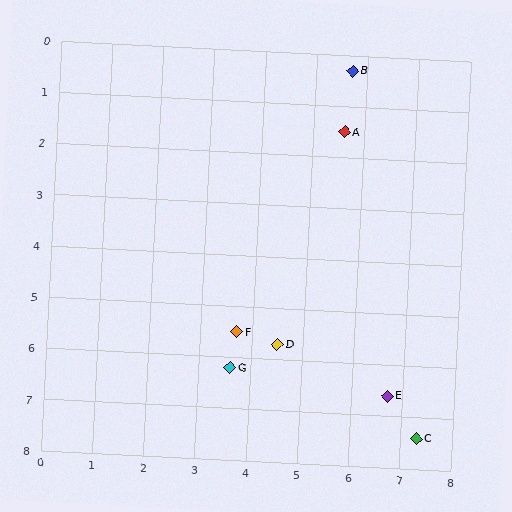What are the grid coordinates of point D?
Point D is at approximately (4.5, 5.7).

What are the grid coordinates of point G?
Point G is at approximately (3.6, 6.2).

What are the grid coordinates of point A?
Point A is at approximately (5.6, 1.5).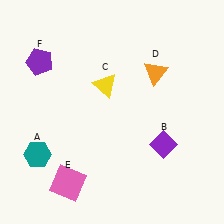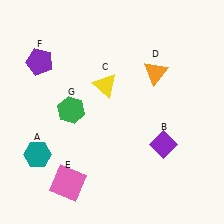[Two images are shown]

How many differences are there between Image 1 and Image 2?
There is 1 difference between the two images.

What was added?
A green hexagon (G) was added in Image 2.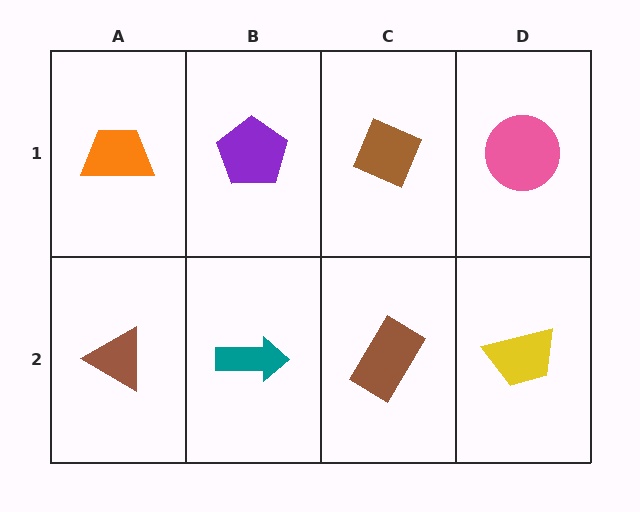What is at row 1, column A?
An orange trapezoid.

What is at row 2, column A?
A brown triangle.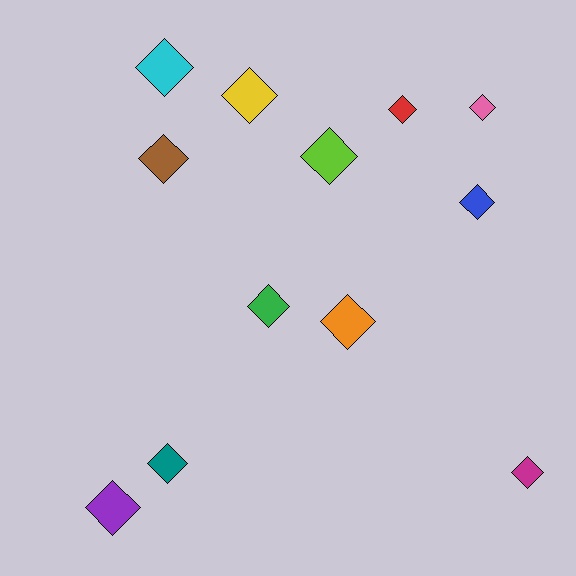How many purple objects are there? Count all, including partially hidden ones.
There is 1 purple object.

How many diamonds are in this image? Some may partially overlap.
There are 12 diamonds.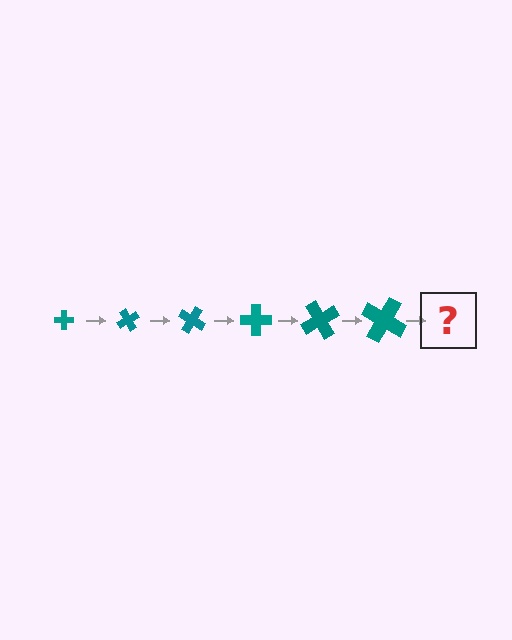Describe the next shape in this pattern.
It should be a cross, larger than the previous one and rotated 360 degrees from the start.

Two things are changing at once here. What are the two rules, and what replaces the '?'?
The two rules are that the cross grows larger each step and it rotates 60 degrees each step. The '?' should be a cross, larger than the previous one and rotated 360 degrees from the start.